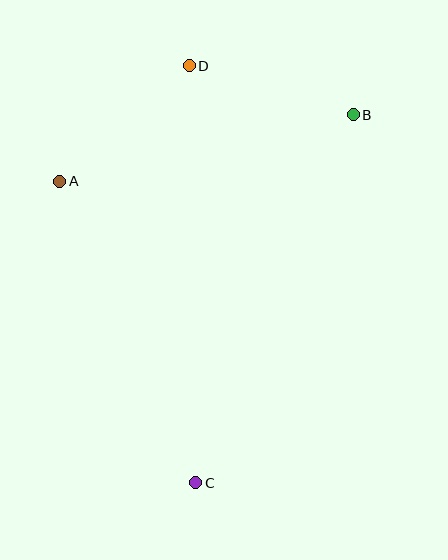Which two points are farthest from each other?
Points C and D are farthest from each other.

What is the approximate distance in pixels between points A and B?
The distance between A and B is approximately 301 pixels.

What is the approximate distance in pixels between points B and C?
The distance between B and C is approximately 400 pixels.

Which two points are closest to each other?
Points B and D are closest to each other.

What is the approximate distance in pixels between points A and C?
The distance between A and C is approximately 330 pixels.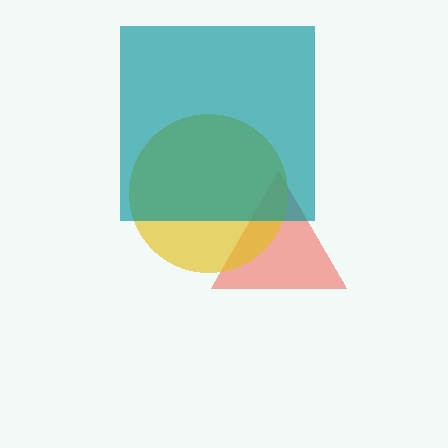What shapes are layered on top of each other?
The layered shapes are: a red triangle, a yellow circle, a teal square.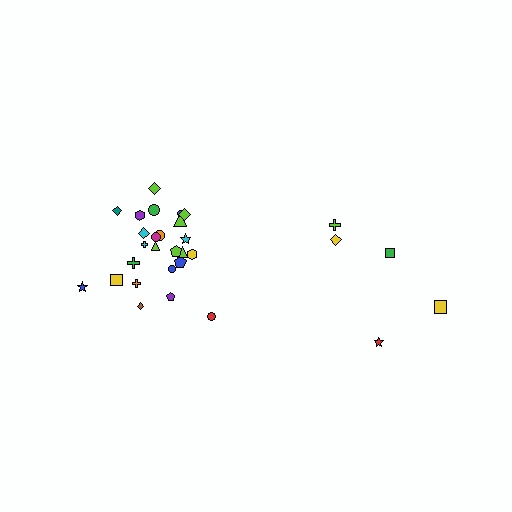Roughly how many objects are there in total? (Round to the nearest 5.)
Roughly 30 objects in total.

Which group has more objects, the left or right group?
The left group.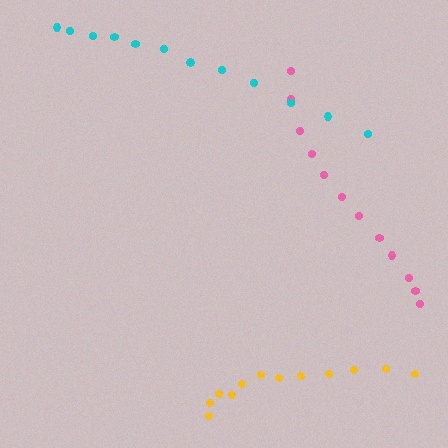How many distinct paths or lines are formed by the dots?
There are 3 distinct paths.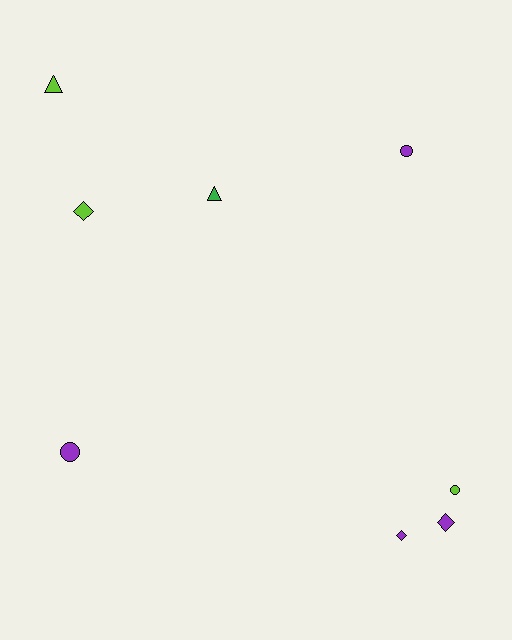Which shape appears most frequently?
Circle, with 3 objects.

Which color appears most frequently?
Purple, with 4 objects.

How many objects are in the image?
There are 8 objects.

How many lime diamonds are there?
There is 1 lime diamond.